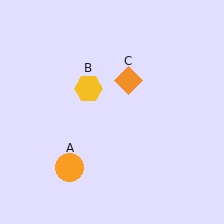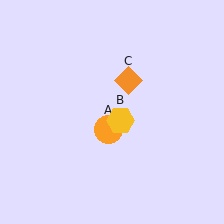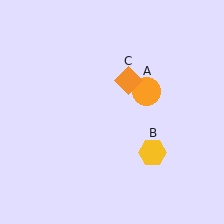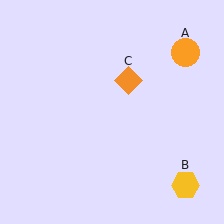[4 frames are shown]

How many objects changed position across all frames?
2 objects changed position: orange circle (object A), yellow hexagon (object B).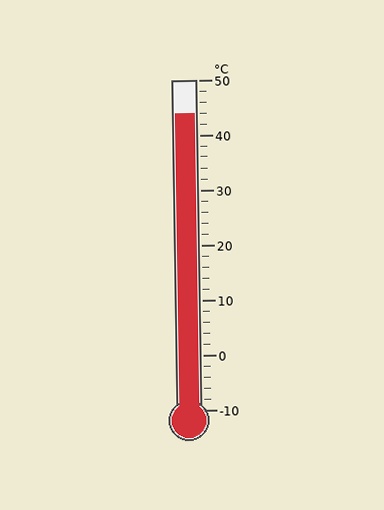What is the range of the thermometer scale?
The thermometer scale ranges from -10°C to 50°C.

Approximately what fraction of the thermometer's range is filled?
The thermometer is filled to approximately 90% of its range.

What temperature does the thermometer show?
The thermometer shows approximately 44°C.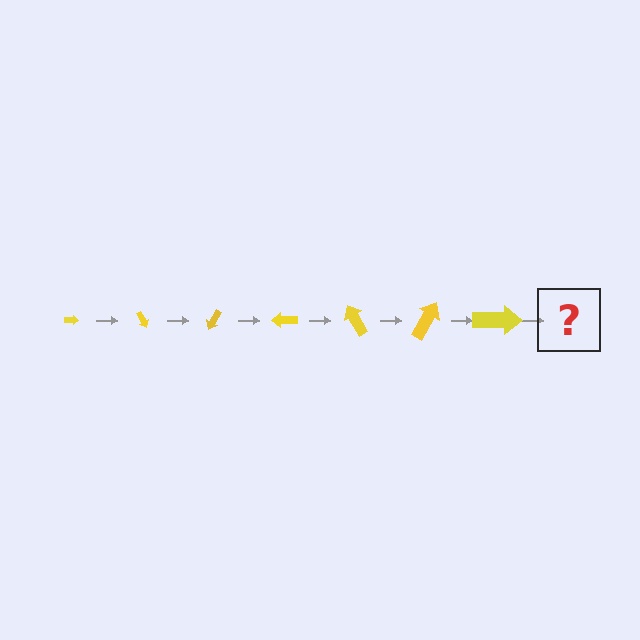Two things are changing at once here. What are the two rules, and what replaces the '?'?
The two rules are that the arrow grows larger each step and it rotates 60 degrees each step. The '?' should be an arrow, larger than the previous one and rotated 420 degrees from the start.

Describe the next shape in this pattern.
It should be an arrow, larger than the previous one and rotated 420 degrees from the start.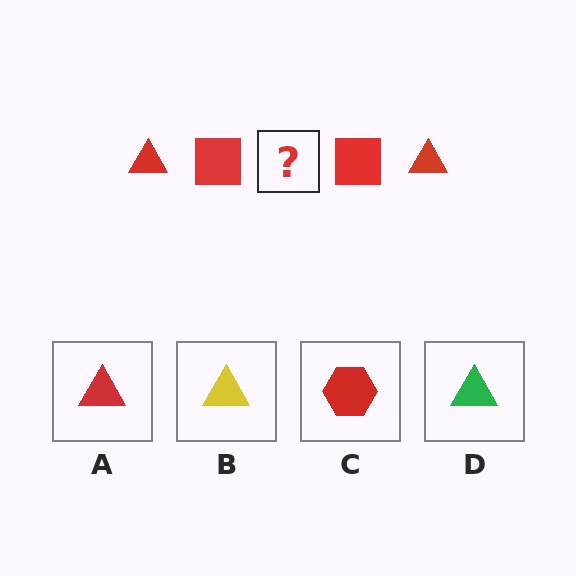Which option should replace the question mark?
Option A.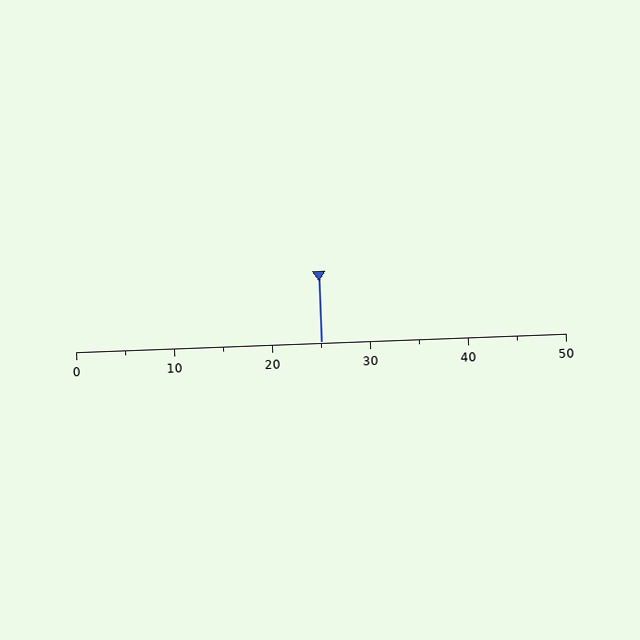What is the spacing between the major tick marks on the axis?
The major ticks are spaced 10 apart.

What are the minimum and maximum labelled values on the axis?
The axis runs from 0 to 50.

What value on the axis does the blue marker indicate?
The marker indicates approximately 25.